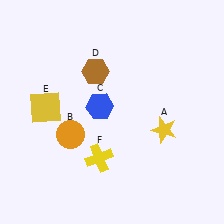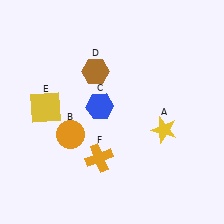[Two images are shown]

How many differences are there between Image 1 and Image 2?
There is 1 difference between the two images.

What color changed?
The cross (F) changed from yellow in Image 1 to orange in Image 2.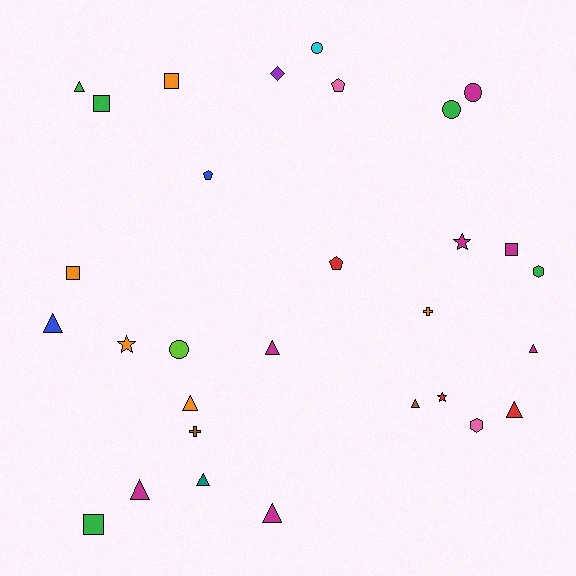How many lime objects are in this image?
There is 1 lime object.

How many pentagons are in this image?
There are 3 pentagons.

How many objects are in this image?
There are 30 objects.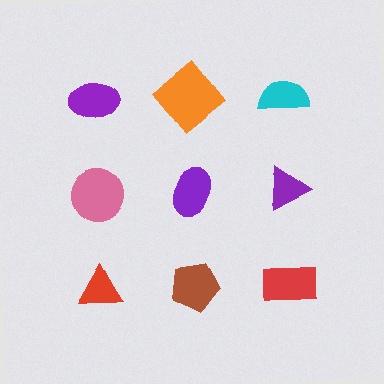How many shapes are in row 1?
3 shapes.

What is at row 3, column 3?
A red rectangle.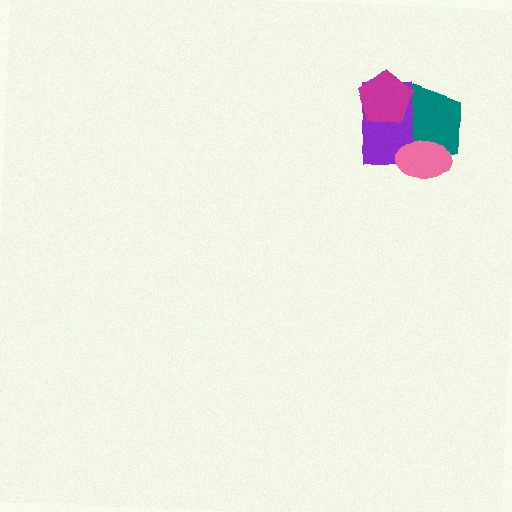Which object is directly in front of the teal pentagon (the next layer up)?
The purple rectangle is directly in front of the teal pentagon.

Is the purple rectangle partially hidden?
Yes, it is partially covered by another shape.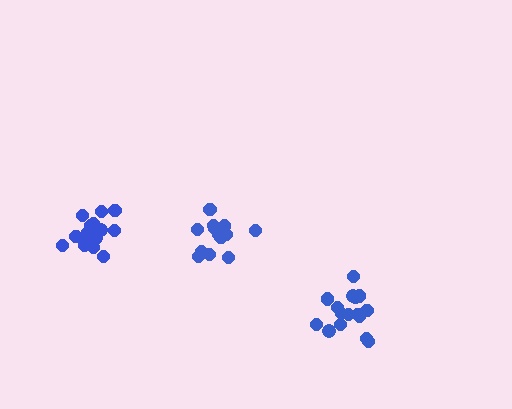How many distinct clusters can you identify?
There are 3 distinct clusters.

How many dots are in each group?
Group 1: 13 dots, Group 2: 15 dots, Group 3: 16 dots (44 total).